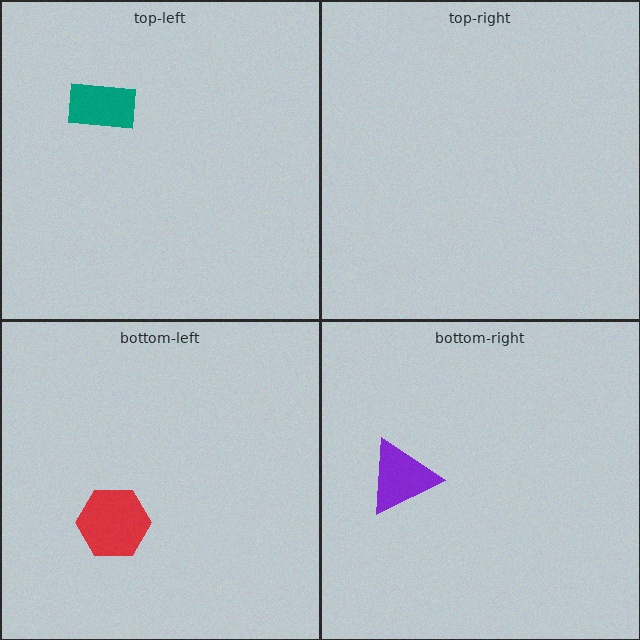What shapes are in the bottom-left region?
The red hexagon.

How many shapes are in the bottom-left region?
1.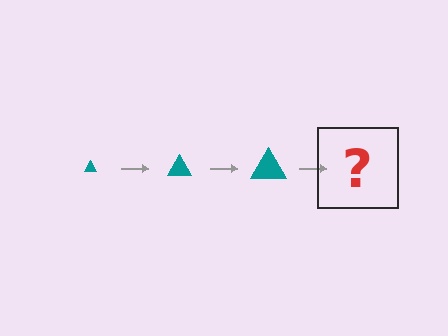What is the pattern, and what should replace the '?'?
The pattern is that the triangle gets progressively larger each step. The '?' should be a teal triangle, larger than the previous one.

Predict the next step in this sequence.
The next step is a teal triangle, larger than the previous one.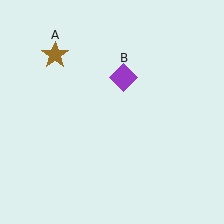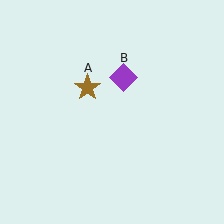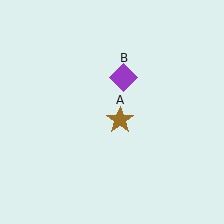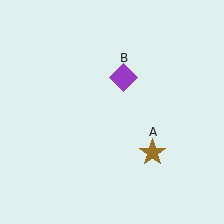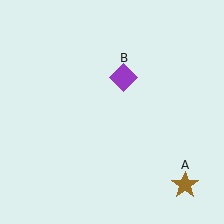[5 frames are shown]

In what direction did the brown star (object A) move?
The brown star (object A) moved down and to the right.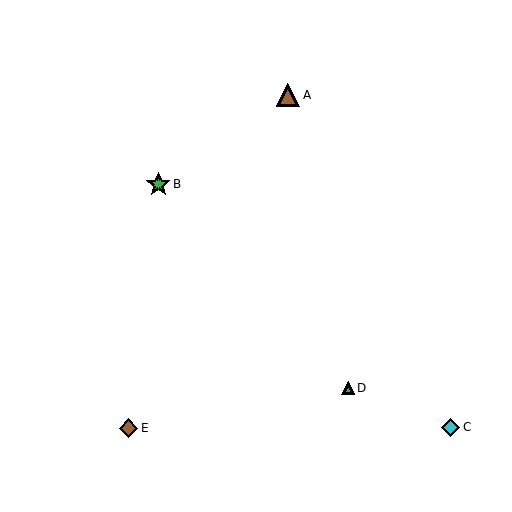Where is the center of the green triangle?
The center of the green triangle is at (348, 388).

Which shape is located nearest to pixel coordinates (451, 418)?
The cyan diamond (labeled C) at (451, 427) is nearest to that location.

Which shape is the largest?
The green star (labeled B) is the largest.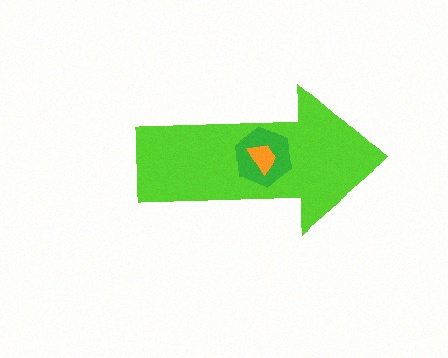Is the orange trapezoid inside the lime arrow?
Yes.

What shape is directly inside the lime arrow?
The green hexagon.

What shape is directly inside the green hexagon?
The orange trapezoid.